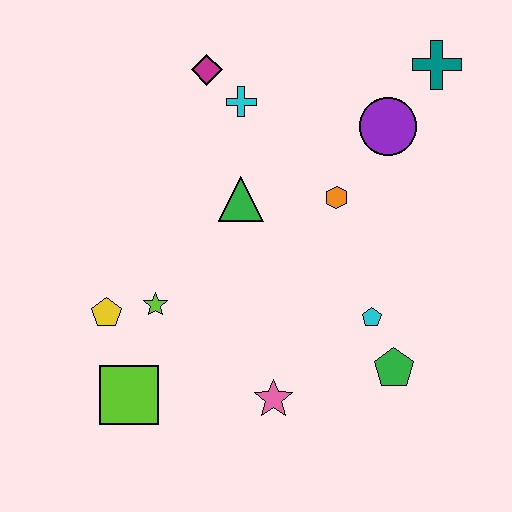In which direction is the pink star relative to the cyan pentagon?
The pink star is to the left of the cyan pentagon.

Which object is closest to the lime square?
The yellow pentagon is closest to the lime square.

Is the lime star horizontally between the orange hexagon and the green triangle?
No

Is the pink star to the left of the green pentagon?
Yes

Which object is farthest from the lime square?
The teal cross is farthest from the lime square.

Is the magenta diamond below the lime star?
No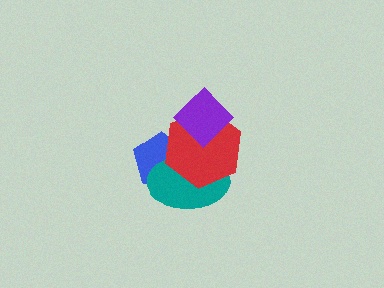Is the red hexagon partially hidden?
Yes, it is partially covered by another shape.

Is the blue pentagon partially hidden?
Yes, it is partially covered by another shape.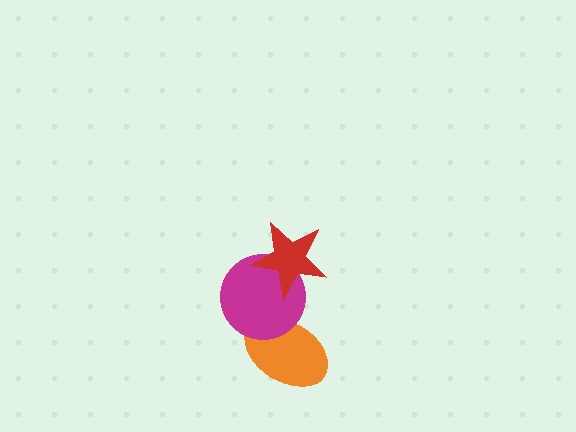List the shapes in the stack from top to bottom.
From top to bottom: the red star, the magenta circle, the orange ellipse.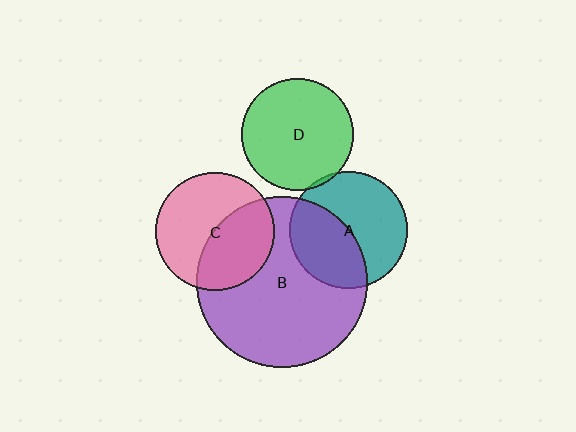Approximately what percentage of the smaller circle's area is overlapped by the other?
Approximately 5%.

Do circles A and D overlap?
Yes.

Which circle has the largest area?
Circle B (purple).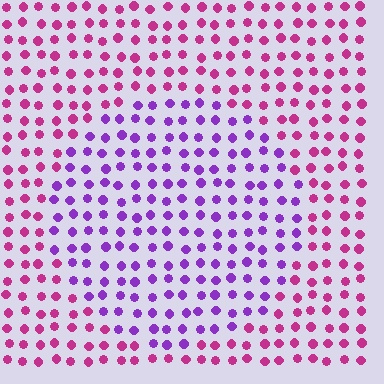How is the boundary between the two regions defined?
The boundary is defined purely by a slight shift in hue (about 44 degrees). Spacing, size, and orientation are identical on both sides.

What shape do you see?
I see a circle.